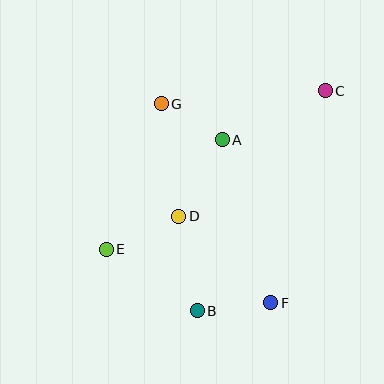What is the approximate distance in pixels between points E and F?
The distance between E and F is approximately 173 pixels.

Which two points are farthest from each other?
Points C and E are farthest from each other.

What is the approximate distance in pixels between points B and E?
The distance between B and E is approximately 109 pixels.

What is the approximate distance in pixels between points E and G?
The distance between E and G is approximately 156 pixels.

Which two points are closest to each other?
Points A and G are closest to each other.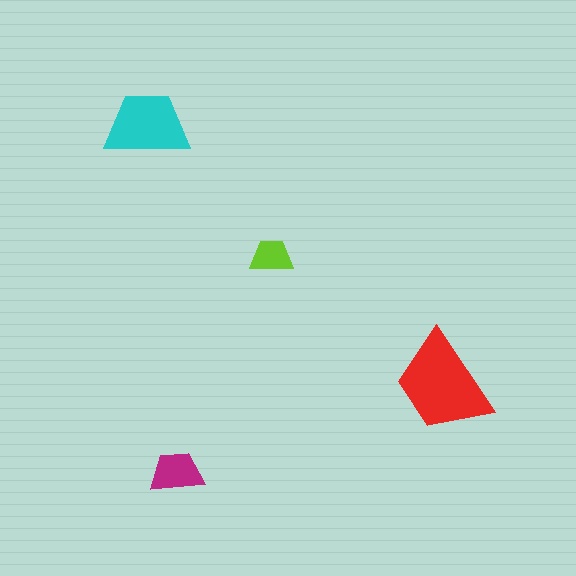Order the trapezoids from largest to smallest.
the red one, the cyan one, the magenta one, the lime one.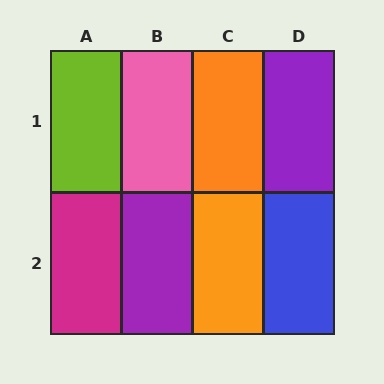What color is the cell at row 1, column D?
Purple.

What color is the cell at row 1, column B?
Pink.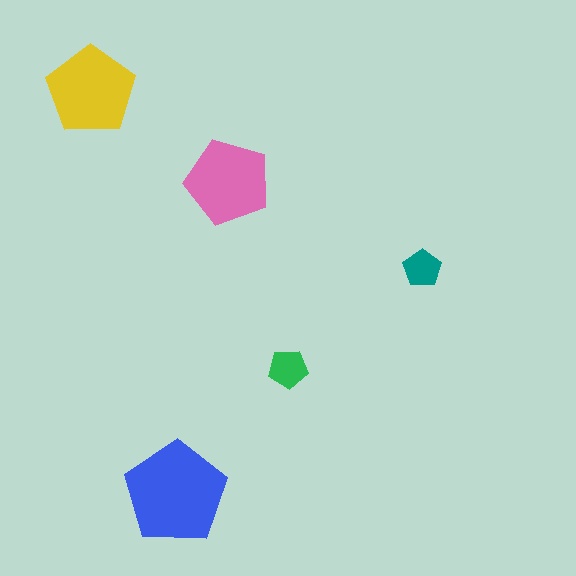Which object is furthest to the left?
The yellow pentagon is leftmost.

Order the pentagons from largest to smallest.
the blue one, the yellow one, the pink one, the green one, the teal one.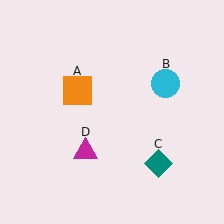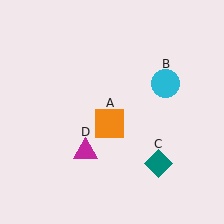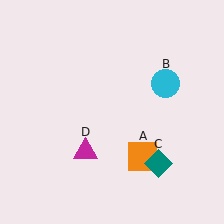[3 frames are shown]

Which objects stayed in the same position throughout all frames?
Cyan circle (object B) and teal diamond (object C) and magenta triangle (object D) remained stationary.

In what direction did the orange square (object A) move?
The orange square (object A) moved down and to the right.